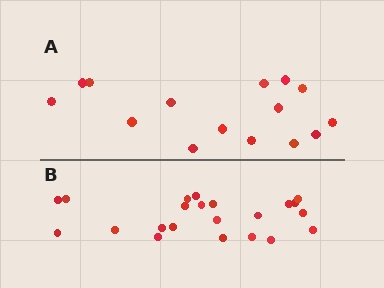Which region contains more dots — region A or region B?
Region B (the bottom region) has more dots.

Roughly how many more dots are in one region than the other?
Region B has roughly 8 or so more dots than region A.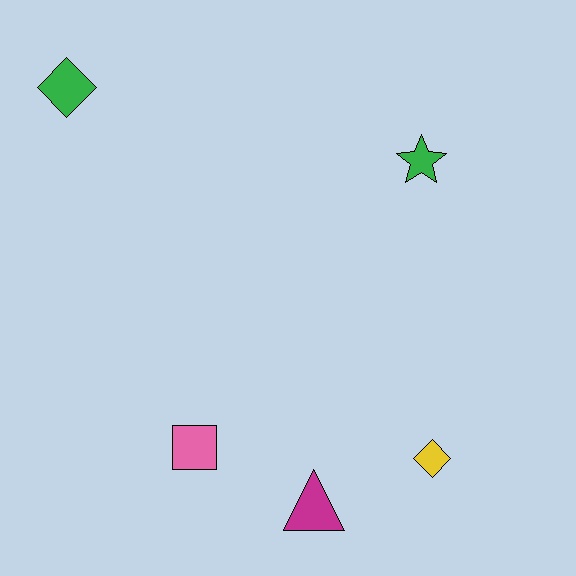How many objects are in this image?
There are 5 objects.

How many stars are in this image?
There is 1 star.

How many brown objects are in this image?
There are no brown objects.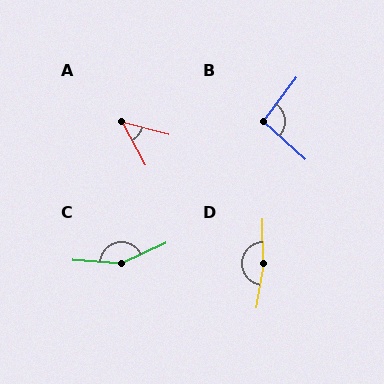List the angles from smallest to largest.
A (47°), B (96°), C (151°), D (170°).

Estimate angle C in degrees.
Approximately 151 degrees.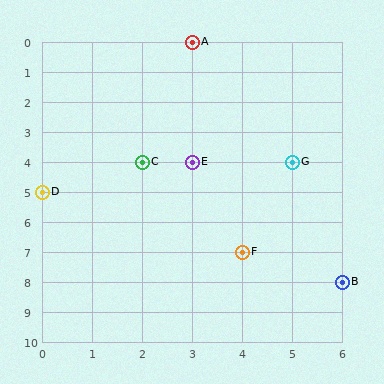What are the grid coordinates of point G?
Point G is at grid coordinates (5, 4).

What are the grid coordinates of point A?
Point A is at grid coordinates (3, 0).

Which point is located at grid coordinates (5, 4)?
Point G is at (5, 4).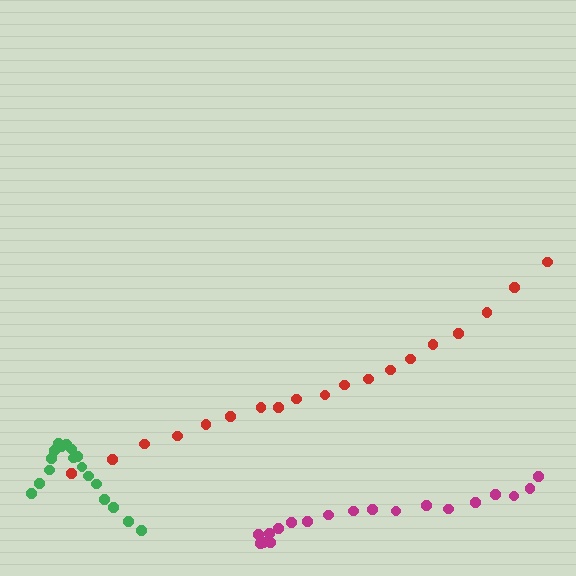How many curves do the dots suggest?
There are 3 distinct paths.